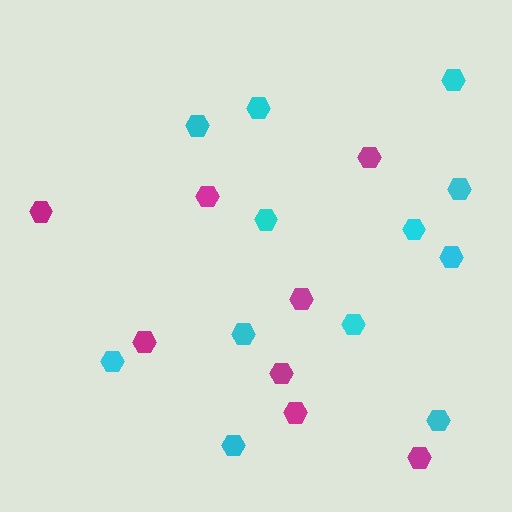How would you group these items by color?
There are 2 groups: one group of cyan hexagons (12) and one group of magenta hexagons (8).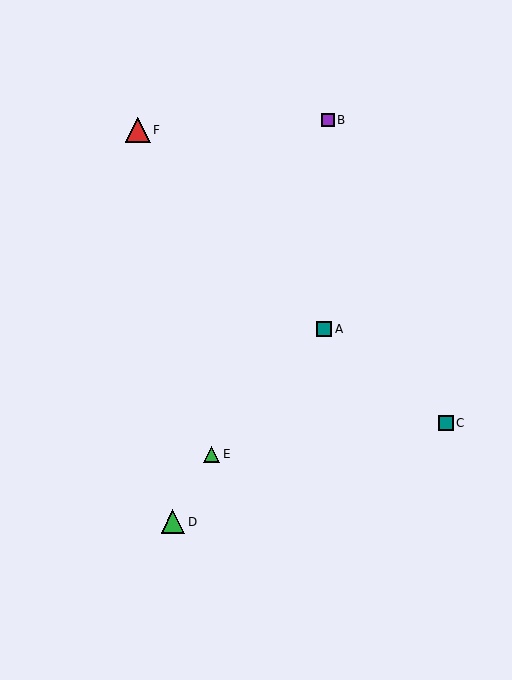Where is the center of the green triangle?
The center of the green triangle is at (211, 454).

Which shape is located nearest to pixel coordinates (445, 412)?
The teal square (labeled C) at (446, 423) is nearest to that location.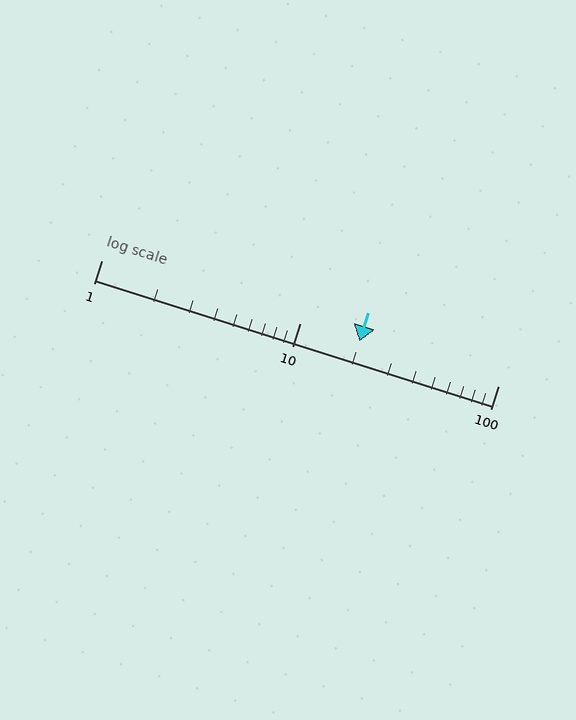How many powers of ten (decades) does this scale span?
The scale spans 2 decades, from 1 to 100.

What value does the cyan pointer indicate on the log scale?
The pointer indicates approximately 20.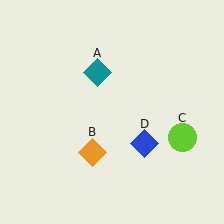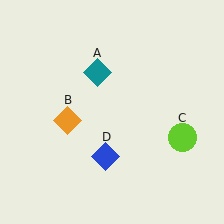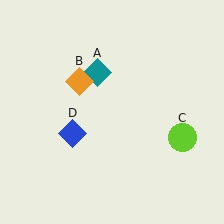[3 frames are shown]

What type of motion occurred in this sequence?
The orange diamond (object B), blue diamond (object D) rotated clockwise around the center of the scene.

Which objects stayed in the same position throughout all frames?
Teal diamond (object A) and lime circle (object C) remained stationary.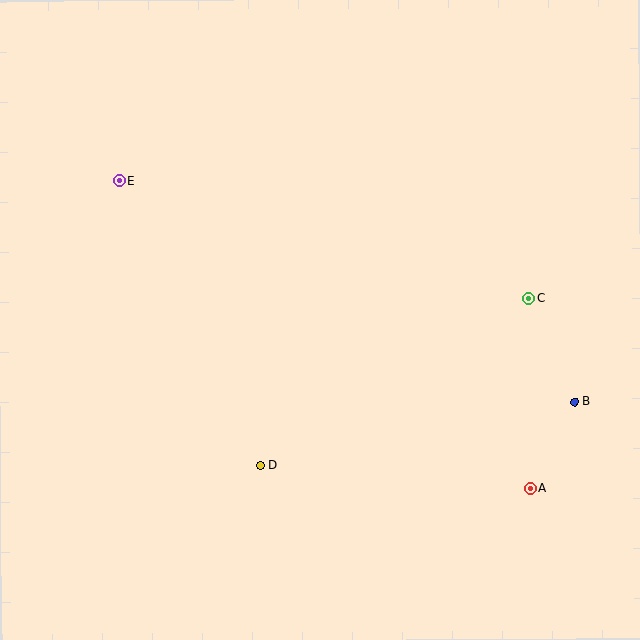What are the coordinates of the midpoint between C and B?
The midpoint between C and B is at (552, 350).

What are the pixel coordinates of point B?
Point B is at (574, 402).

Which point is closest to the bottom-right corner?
Point A is closest to the bottom-right corner.